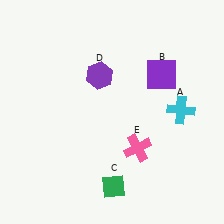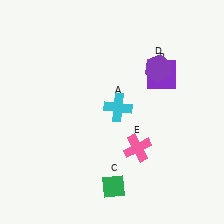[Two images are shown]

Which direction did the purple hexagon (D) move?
The purple hexagon (D) moved right.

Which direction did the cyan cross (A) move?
The cyan cross (A) moved left.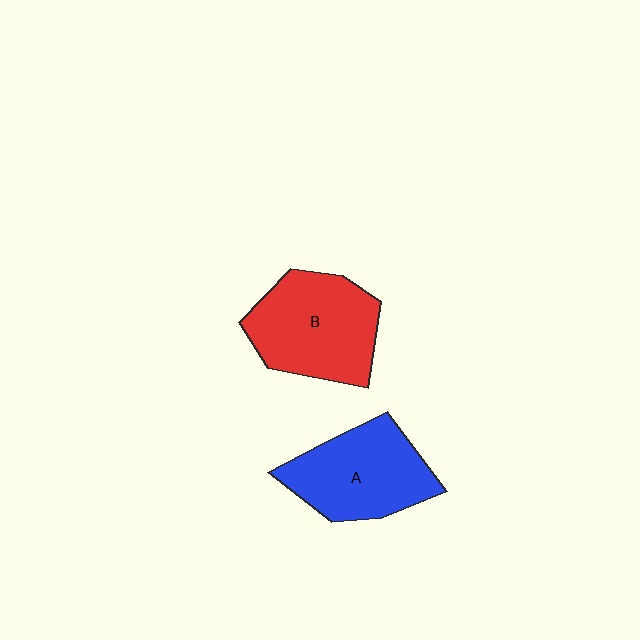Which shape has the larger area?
Shape B (red).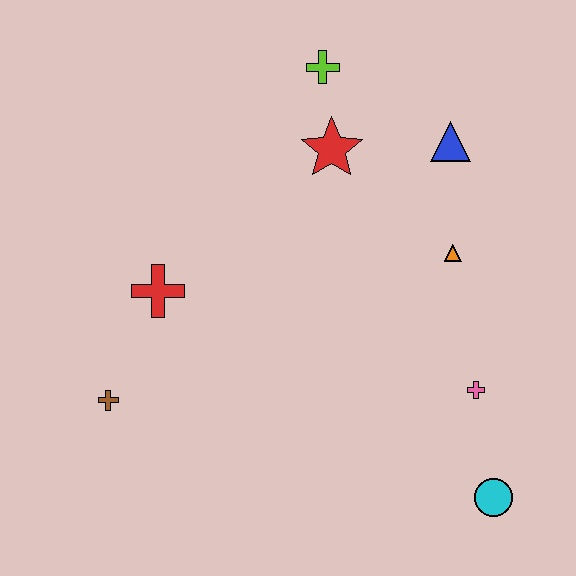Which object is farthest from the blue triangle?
The brown cross is farthest from the blue triangle.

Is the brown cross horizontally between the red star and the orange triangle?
No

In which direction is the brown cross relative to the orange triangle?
The brown cross is to the left of the orange triangle.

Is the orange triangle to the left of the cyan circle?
Yes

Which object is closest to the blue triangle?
The orange triangle is closest to the blue triangle.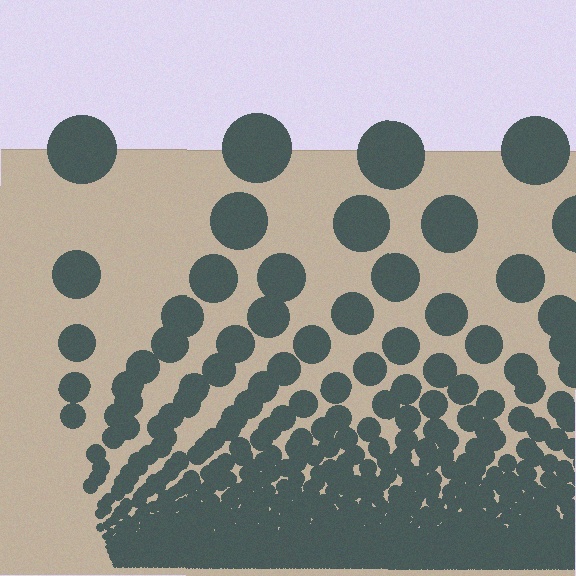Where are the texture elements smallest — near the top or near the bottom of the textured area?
Near the bottom.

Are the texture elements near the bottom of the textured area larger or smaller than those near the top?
Smaller. The gradient is inverted — elements near the bottom are smaller and denser.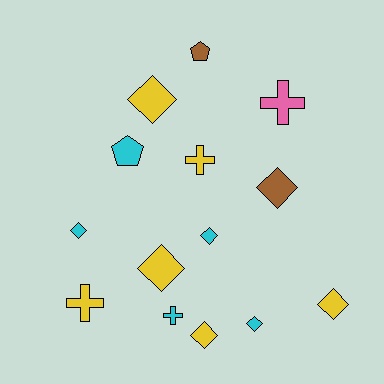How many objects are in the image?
There are 14 objects.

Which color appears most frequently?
Yellow, with 6 objects.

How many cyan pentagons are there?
There is 1 cyan pentagon.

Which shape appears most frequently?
Diamond, with 8 objects.